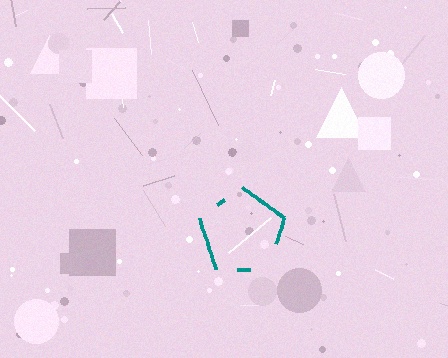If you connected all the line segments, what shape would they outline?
They would outline a pentagon.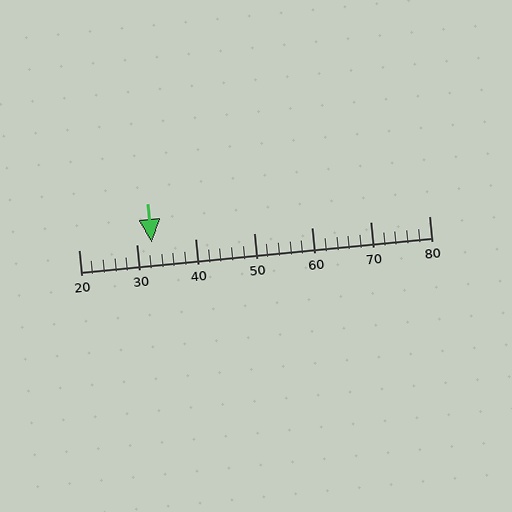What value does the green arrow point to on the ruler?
The green arrow points to approximately 33.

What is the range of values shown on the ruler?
The ruler shows values from 20 to 80.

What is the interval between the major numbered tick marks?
The major tick marks are spaced 10 units apart.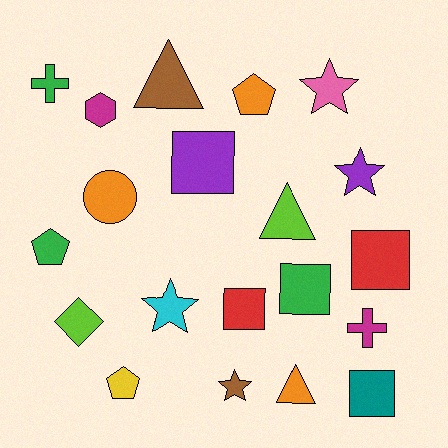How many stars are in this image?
There are 4 stars.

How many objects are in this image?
There are 20 objects.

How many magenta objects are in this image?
There are 2 magenta objects.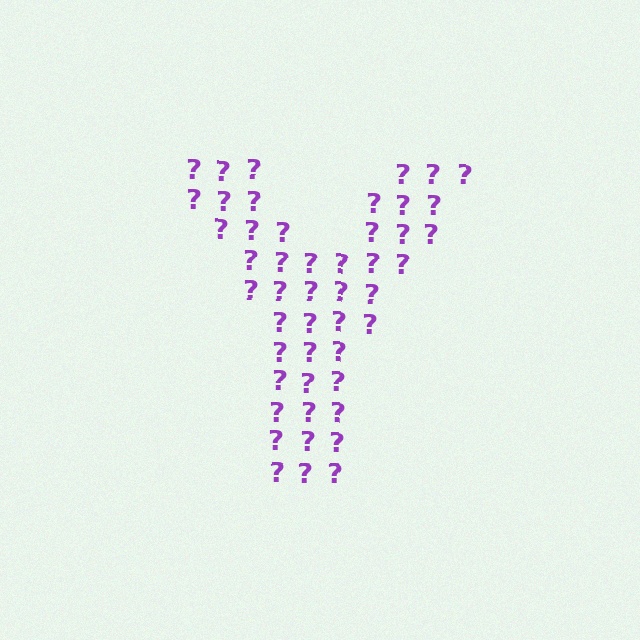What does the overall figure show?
The overall figure shows the letter Y.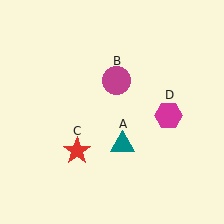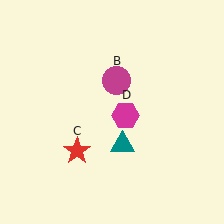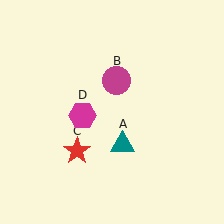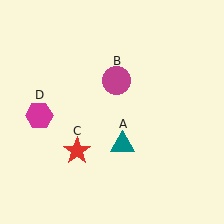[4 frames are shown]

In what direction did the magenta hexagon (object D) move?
The magenta hexagon (object D) moved left.